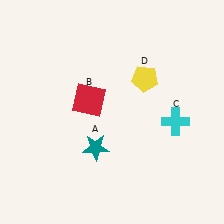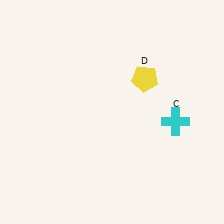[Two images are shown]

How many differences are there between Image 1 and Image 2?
There are 2 differences between the two images.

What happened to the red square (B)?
The red square (B) was removed in Image 2. It was in the top-left area of Image 1.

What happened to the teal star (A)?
The teal star (A) was removed in Image 2. It was in the bottom-left area of Image 1.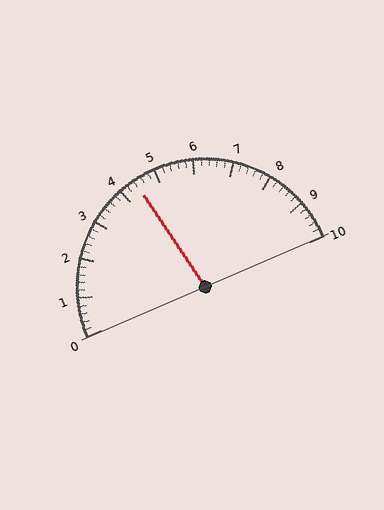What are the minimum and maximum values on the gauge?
The gauge ranges from 0 to 10.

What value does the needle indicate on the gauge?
The needle indicates approximately 4.4.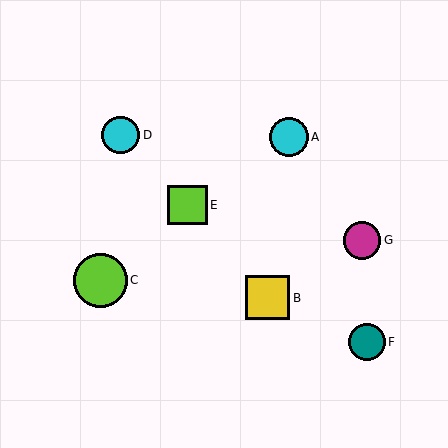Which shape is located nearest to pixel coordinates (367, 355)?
The teal circle (labeled F) at (367, 342) is nearest to that location.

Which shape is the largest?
The lime circle (labeled C) is the largest.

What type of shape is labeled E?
Shape E is a lime square.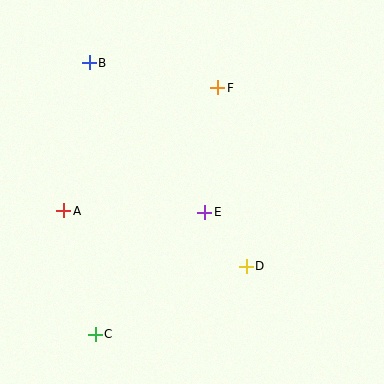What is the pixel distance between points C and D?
The distance between C and D is 166 pixels.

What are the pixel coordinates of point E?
Point E is at (205, 212).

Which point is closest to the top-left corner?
Point B is closest to the top-left corner.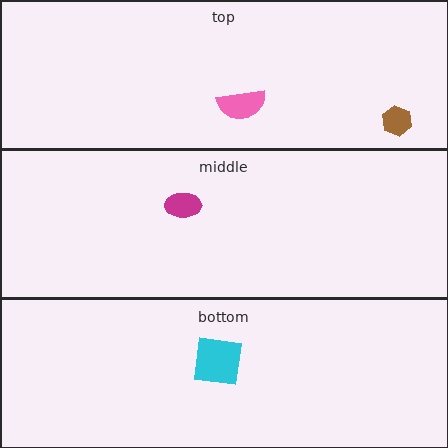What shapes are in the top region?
The pink semicircle, the brown hexagon.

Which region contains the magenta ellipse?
The middle region.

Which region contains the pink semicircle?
The top region.